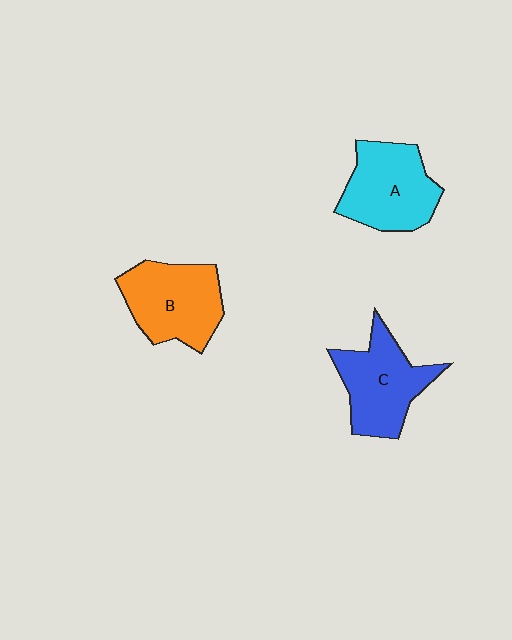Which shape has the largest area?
Shape B (orange).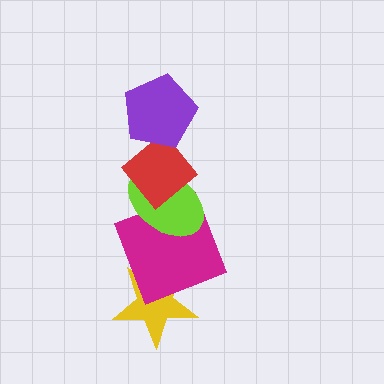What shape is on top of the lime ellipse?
The red diamond is on top of the lime ellipse.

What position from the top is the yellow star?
The yellow star is 5th from the top.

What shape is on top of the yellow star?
The magenta square is on top of the yellow star.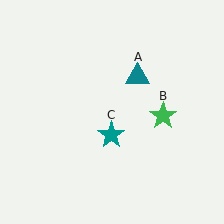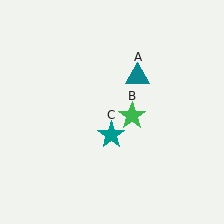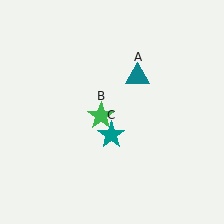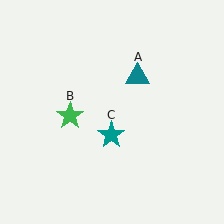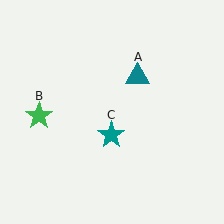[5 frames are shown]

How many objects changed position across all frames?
1 object changed position: green star (object B).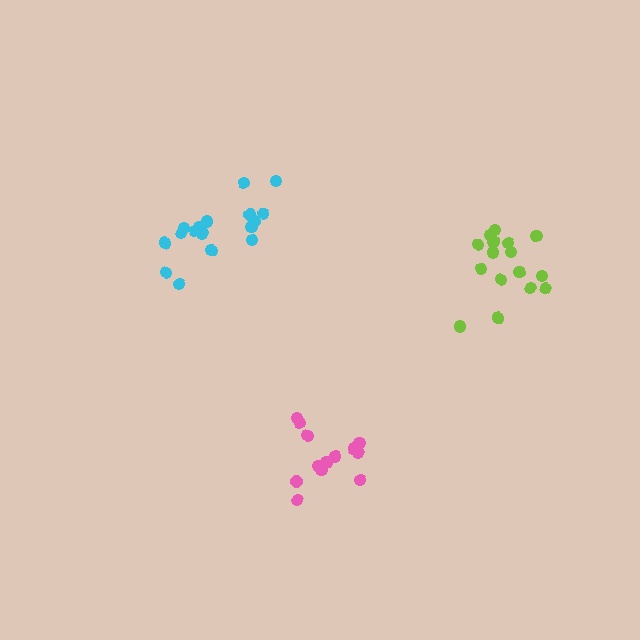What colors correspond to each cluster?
The clusters are colored: pink, lime, cyan.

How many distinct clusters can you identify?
There are 3 distinct clusters.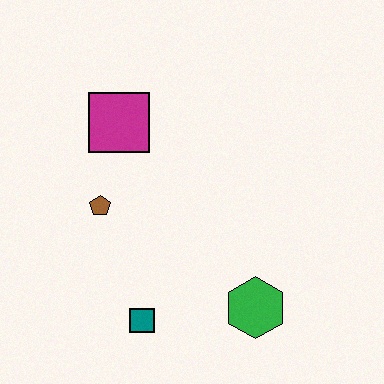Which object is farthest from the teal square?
The magenta square is farthest from the teal square.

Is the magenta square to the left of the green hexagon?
Yes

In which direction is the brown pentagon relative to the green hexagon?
The brown pentagon is to the left of the green hexagon.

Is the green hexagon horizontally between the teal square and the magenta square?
No